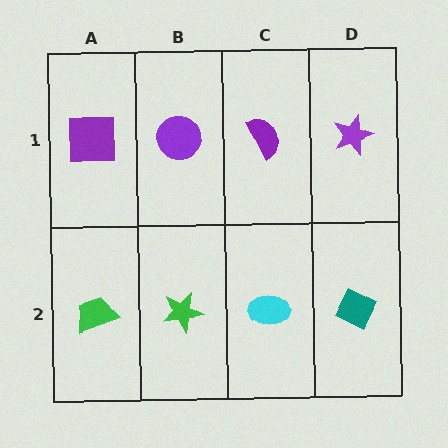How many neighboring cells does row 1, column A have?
2.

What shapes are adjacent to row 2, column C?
A purple semicircle (row 1, column C), a green star (row 2, column B), a teal diamond (row 2, column D).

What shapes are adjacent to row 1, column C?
A cyan ellipse (row 2, column C), a purple circle (row 1, column B), a purple star (row 1, column D).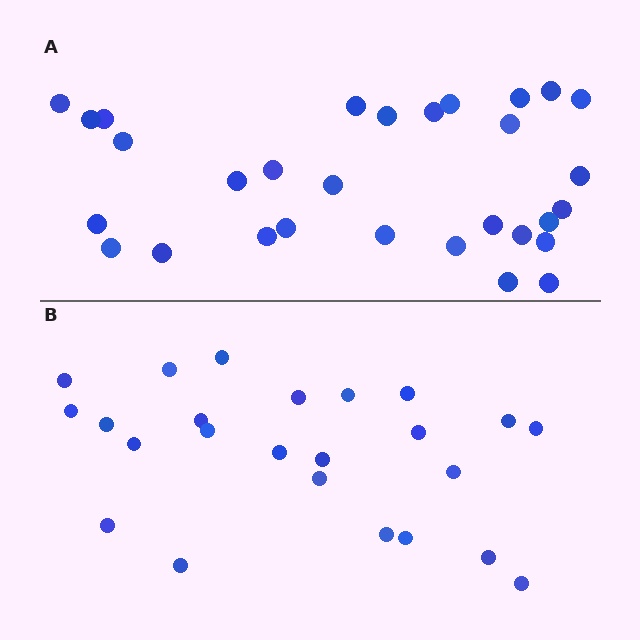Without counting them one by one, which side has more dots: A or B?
Region A (the top region) has more dots.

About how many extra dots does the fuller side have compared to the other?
Region A has about 6 more dots than region B.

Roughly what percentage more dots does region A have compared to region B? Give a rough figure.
About 25% more.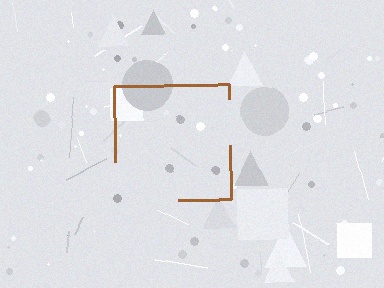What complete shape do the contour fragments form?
The contour fragments form a square.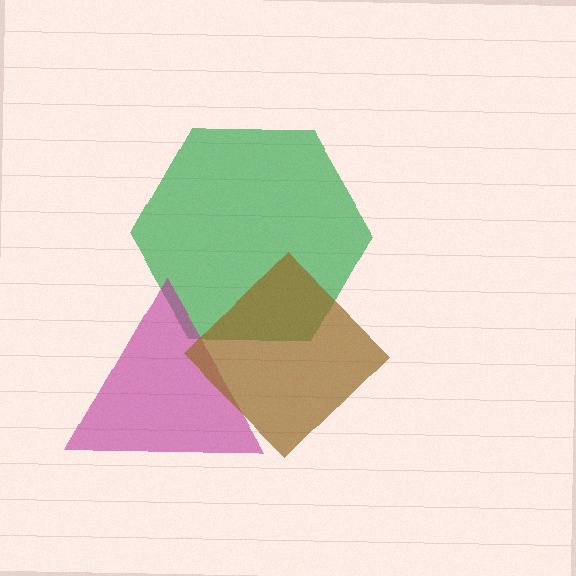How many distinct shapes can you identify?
There are 3 distinct shapes: a green hexagon, a magenta triangle, a brown diamond.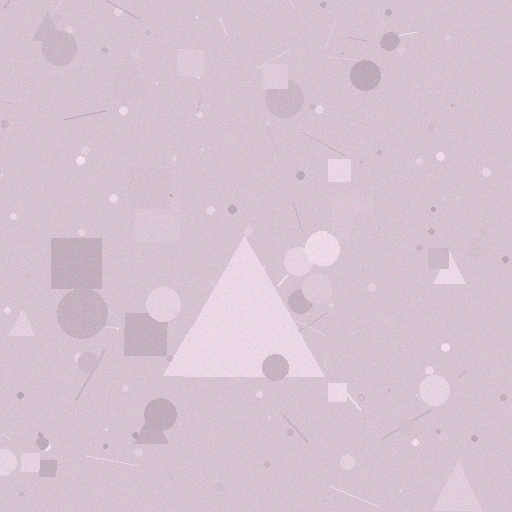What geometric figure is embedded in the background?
A triangle is embedded in the background.